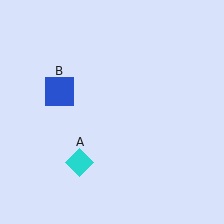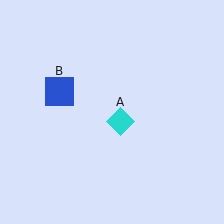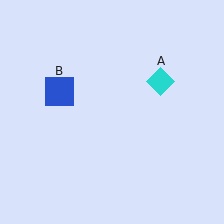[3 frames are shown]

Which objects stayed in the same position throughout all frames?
Blue square (object B) remained stationary.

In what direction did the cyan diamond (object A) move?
The cyan diamond (object A) moved up and to the right.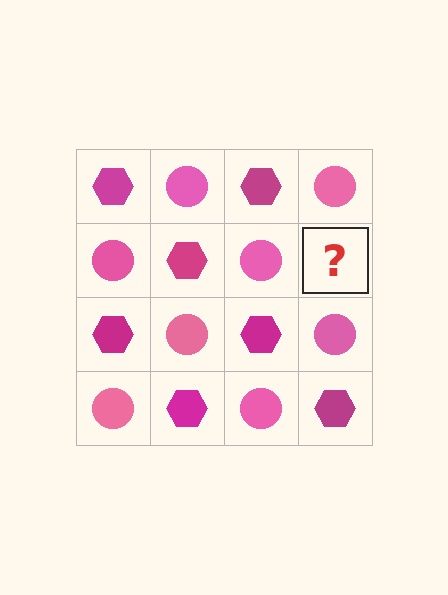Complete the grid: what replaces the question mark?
The question mark should be replaced with a magenta hexagon.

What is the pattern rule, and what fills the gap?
The rule is that it alternates magenta hexagon and pink circle in a checkerboard pattern. The gap should be filled with a magenta hexagon.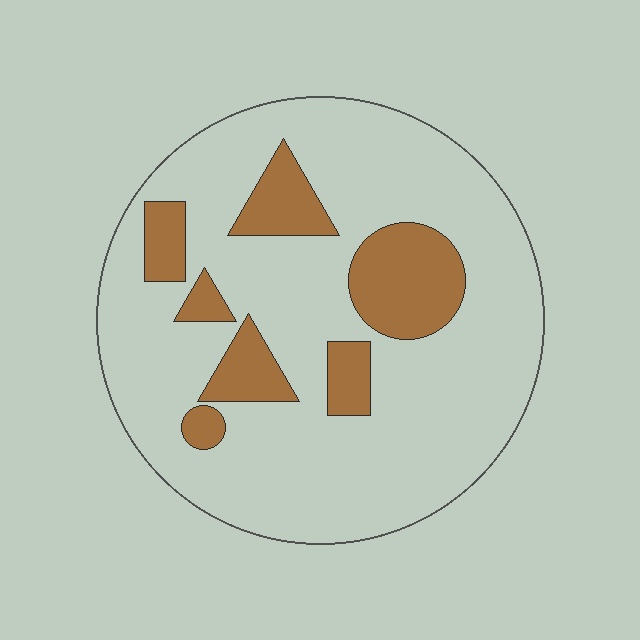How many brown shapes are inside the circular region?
7.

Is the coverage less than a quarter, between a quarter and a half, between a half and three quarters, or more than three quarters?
Less than a quarter.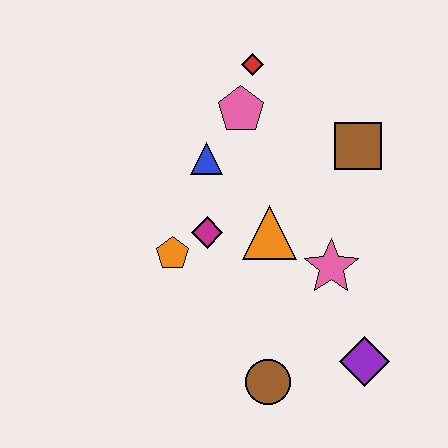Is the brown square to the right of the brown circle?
Yes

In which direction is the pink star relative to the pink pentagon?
The pink star is below the pink pentagon.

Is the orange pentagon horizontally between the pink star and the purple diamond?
No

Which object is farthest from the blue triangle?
The purple diamond is farthest from the blue triangle.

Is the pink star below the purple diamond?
No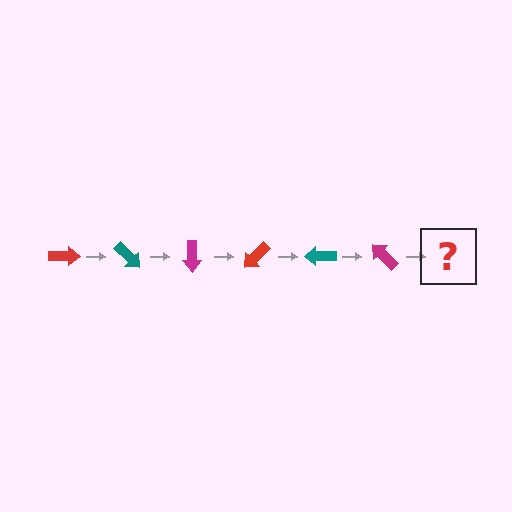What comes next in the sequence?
The next element should be a red arrow, rotated 270 degrees from the start.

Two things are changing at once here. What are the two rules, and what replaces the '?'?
The two rules are that it rotates 45 degrees each step and the color cycles through red, teal, and magenta. The '?' should be a red arrow, rotated 270 degrees from the start.